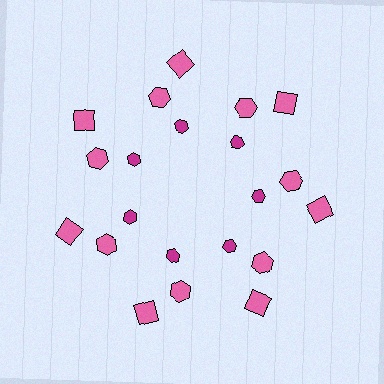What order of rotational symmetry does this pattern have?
This pattern has 7-fold rotational symmetry.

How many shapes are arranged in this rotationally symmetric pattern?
There are 21 shapes, arranged in 7 groups of 3.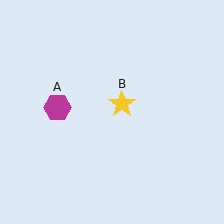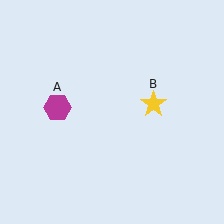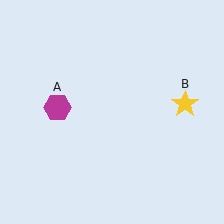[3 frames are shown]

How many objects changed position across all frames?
1 object changed position: yellow star (object B).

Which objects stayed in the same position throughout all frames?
Magenta hexagon (object A) remained stationary.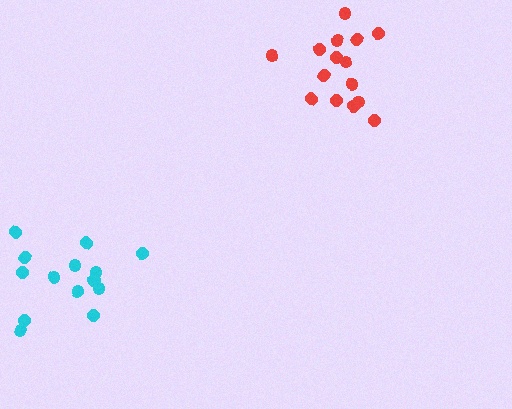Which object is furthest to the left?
The cyan cluster is leftmost.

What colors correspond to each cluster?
The clusters are colored: cyan, red.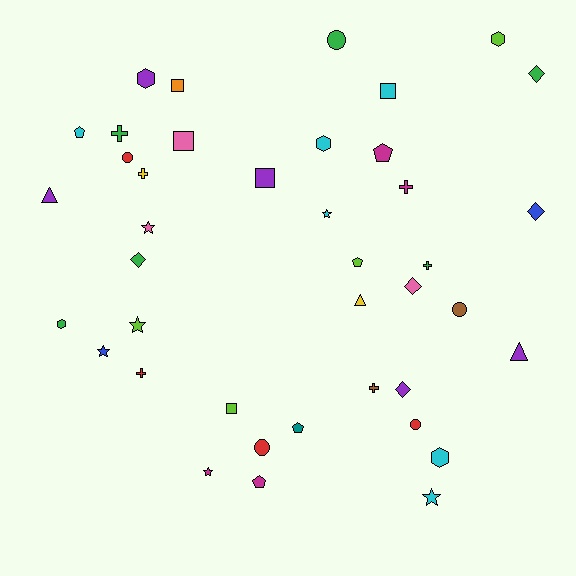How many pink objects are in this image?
There are 3 pink objects.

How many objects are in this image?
There are 40 objects.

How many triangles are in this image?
There are 3 triangles.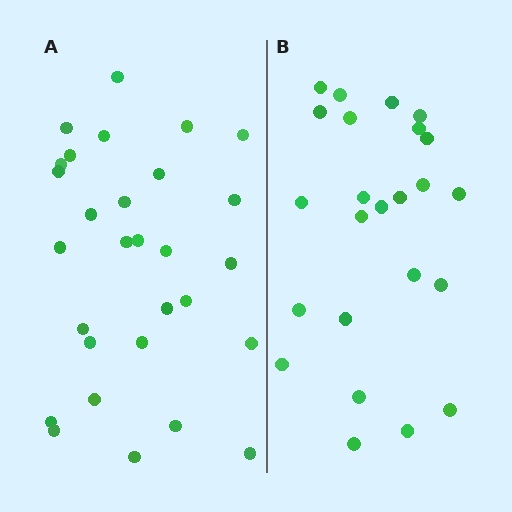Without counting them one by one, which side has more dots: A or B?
Region A (the left region) has more dots.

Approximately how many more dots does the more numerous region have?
Region A has about 5 more dots than region B.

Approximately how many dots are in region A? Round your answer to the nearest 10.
About 30 dots. (The exact count is 29, which rounds to 30.)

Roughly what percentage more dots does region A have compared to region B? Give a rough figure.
About 20% more.